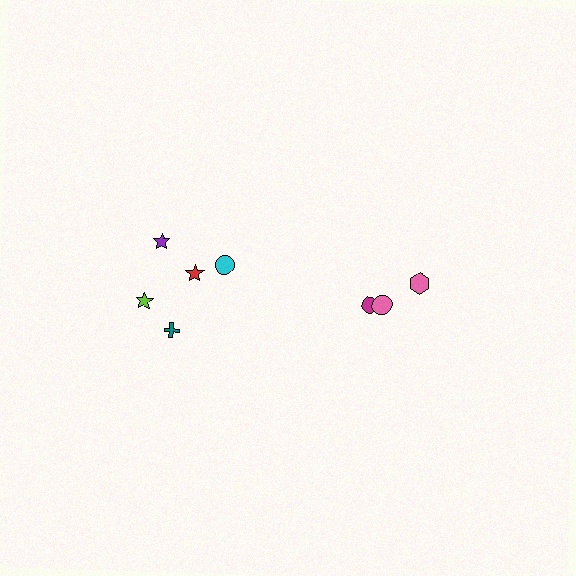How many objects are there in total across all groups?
There are 8 objects.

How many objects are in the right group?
There are 3 objects.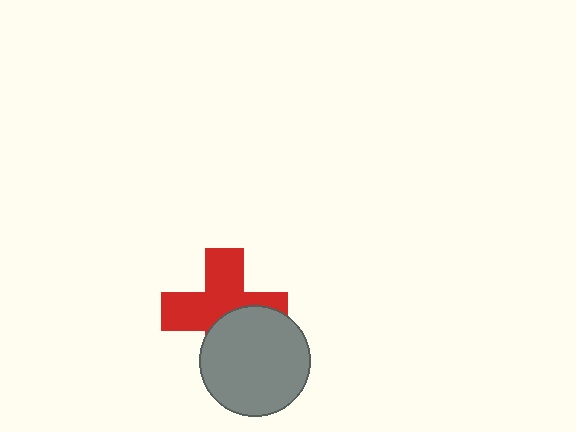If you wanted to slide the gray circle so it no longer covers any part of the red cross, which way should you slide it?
Slide it down — that is the most direct way to separate the two shapes.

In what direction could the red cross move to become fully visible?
The red cross could move up. That would shift it out from behind the gray circle entirely.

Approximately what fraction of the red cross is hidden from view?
Roughly 39% of the red cross is hidden behind the gray circle.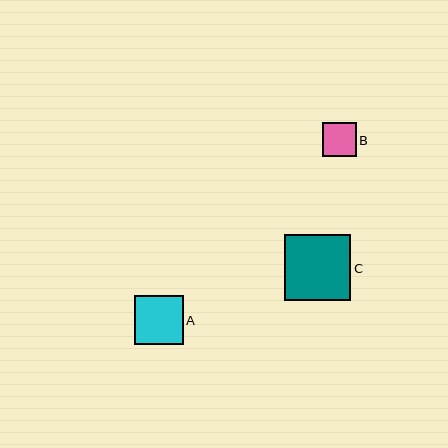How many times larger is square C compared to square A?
Square C is approximately 1.4 times the size of square A.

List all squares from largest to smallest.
From largest to smallest: C, A, B.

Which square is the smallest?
Square B is the smallest with a size of approximately 34 pixels.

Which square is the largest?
Square C is the largest with a size of approximately 66 pixels.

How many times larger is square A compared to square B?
Square A is approximately 1.5 times the size of square B.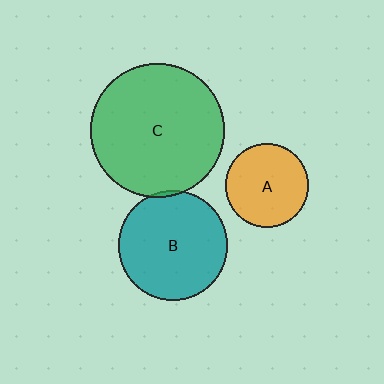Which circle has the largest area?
Circle C (green).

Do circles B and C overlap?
Yes.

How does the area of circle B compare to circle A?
Approximately 1.7 times.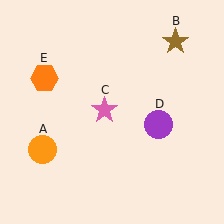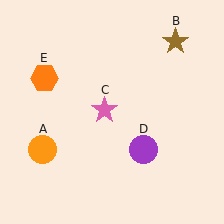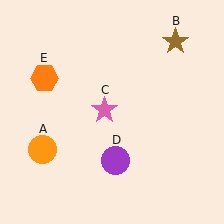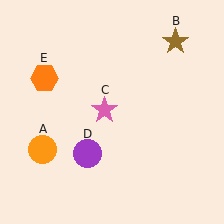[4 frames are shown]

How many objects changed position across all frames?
1 object changed position: purple circle (object D).